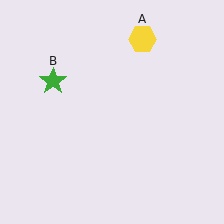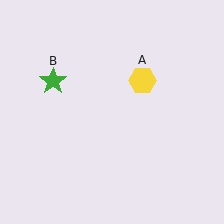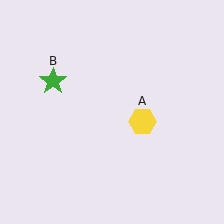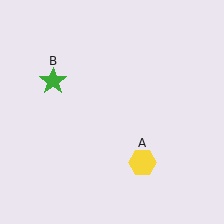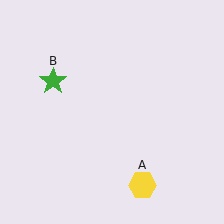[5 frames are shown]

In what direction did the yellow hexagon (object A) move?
The yellow hexagon (object A) moved down.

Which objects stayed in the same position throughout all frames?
Green star (object B) remained stationary.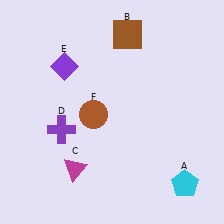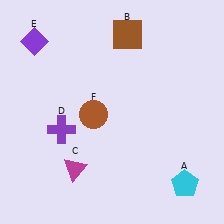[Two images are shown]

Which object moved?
The purple diamond (E) moved left.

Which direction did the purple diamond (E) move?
The purple diamond (E) moved left.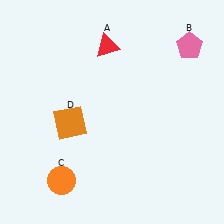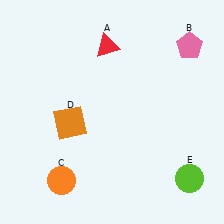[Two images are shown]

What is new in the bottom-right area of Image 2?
A lime circle (E) was added in the bottom-right area of Image 2.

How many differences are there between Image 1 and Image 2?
There is 1 difference between the two images.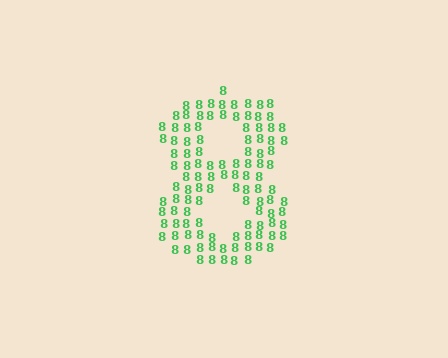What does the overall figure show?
The overall figure shows the digit 8.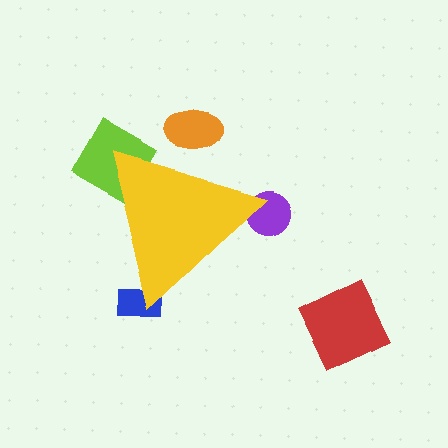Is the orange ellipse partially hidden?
Yes, the orange ellipse is partially hidden behind the yellow triangle.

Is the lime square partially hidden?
Yes, the lime square is partially hidden behind the yellow triangle.